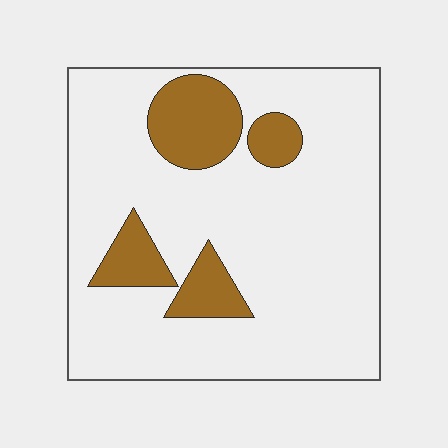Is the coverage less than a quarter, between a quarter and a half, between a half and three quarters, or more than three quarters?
Less than a quarter.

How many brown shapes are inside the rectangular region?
4.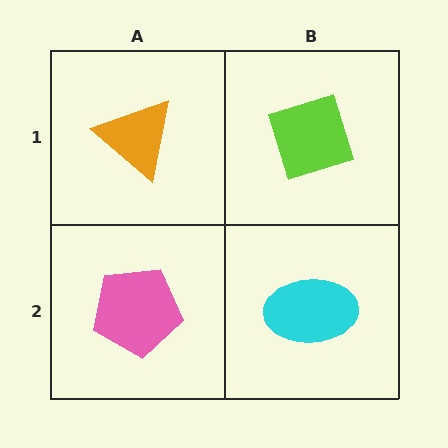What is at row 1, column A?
An orange triangle.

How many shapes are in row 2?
2 shapes.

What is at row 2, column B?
A cyan ellipse.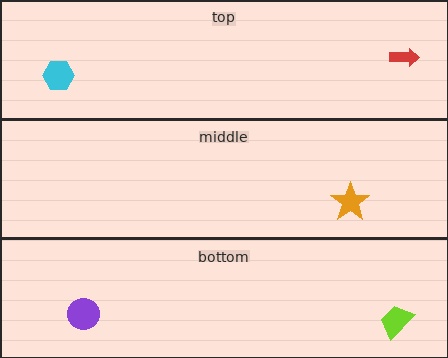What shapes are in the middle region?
The orange star.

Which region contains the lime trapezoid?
The bottom region.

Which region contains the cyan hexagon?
The top region.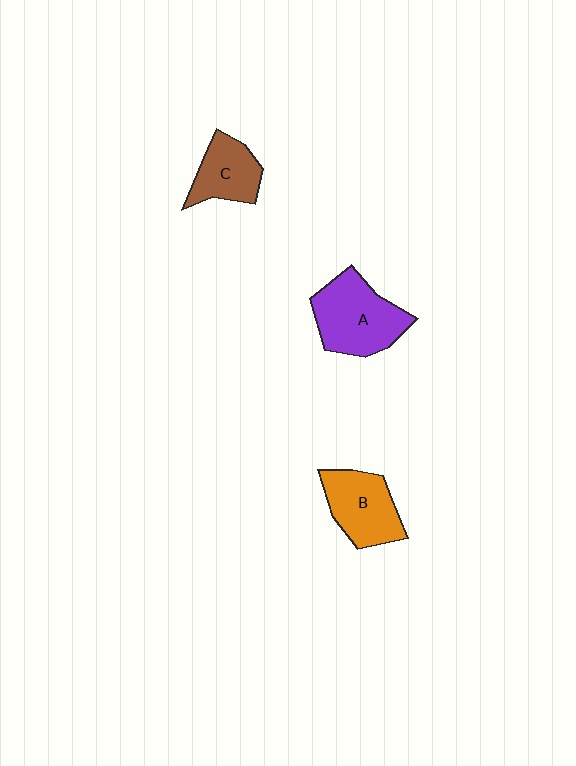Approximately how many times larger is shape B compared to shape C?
Approximately 1.3 times.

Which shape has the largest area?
Shape A (purple).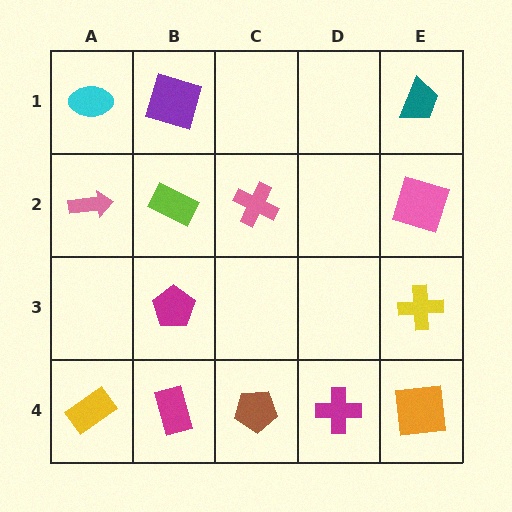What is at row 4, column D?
A magenta cross.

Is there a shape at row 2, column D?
No, that cell is empty.